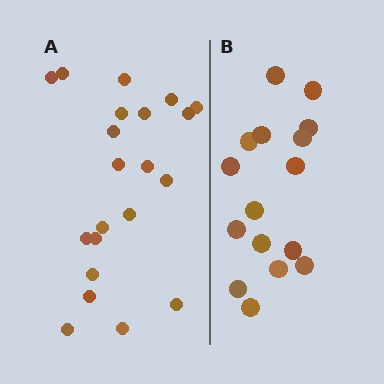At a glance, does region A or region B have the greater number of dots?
Region A (the left region) has more dots.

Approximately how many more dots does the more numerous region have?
Region A has about 5 more dots than region B.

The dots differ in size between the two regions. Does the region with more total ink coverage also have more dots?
No. Region B has more total ink coverage because its dots are larger, but region A actually contains more individual dots. Total area can be misleading — the number of items is what matters here.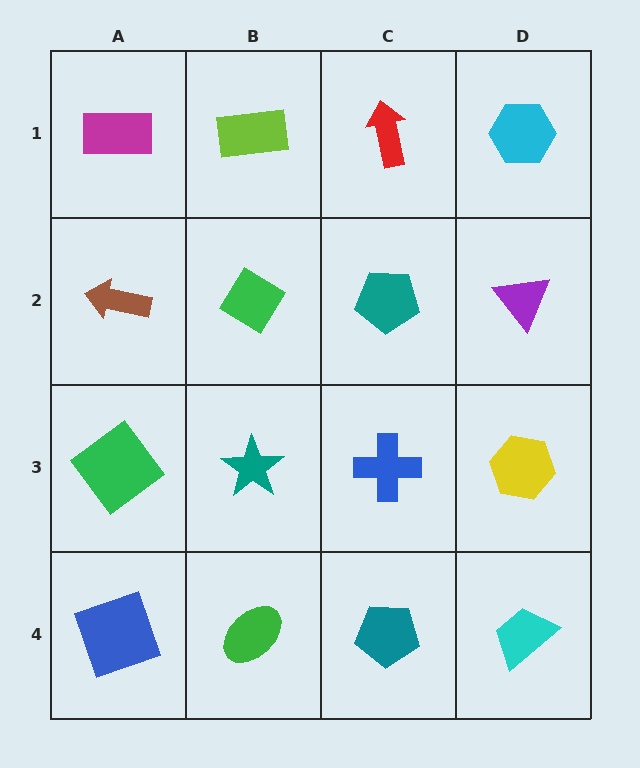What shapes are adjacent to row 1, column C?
A teal pentagon (row 2, column C), a lime rectangle (row 1, column B), a cyan hexagon (row 1, column D).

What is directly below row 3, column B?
A green ellipse.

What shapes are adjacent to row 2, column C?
A red arrow (row 1, column C), a blue cross (row 3, column C), a green diamond (row 2, column B), a purple triangle (row 2, column D).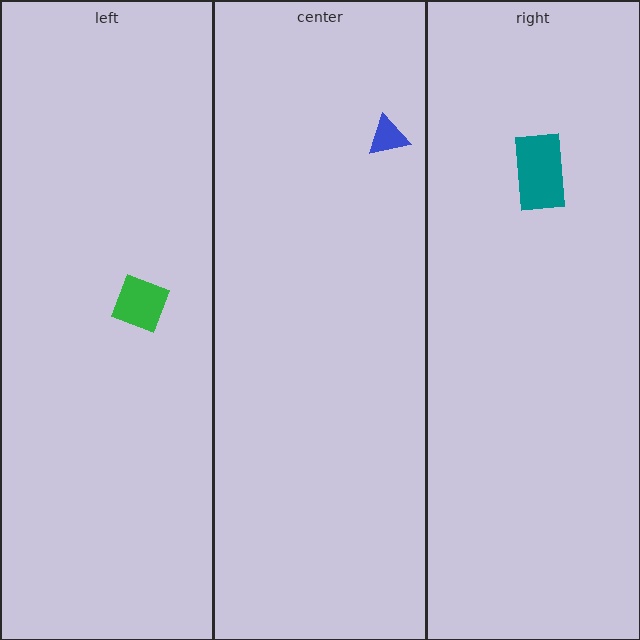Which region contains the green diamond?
The left region.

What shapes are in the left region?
The green diamond.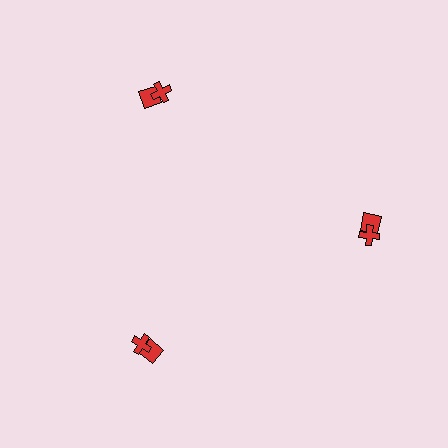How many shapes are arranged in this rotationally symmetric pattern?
There are 6 shapes, arranged in 3 groups of 2.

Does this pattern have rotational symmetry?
Yes, this pattern has 3-fold rotational symmetry. It looks the same after rotating 120 degrees around the center.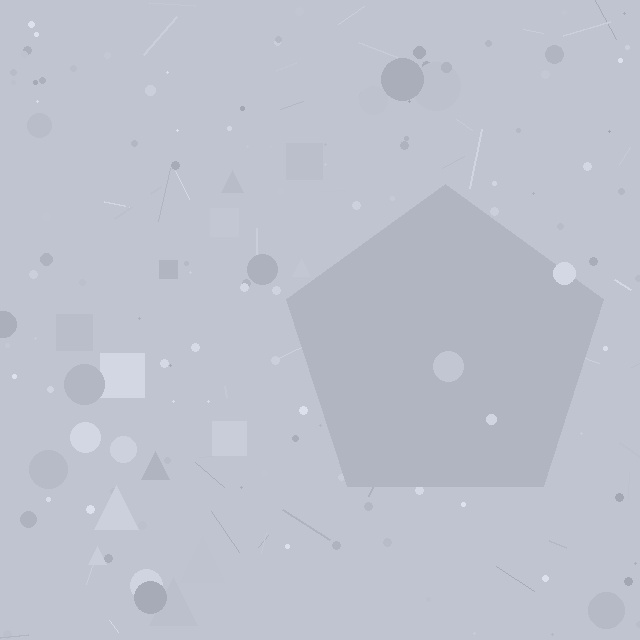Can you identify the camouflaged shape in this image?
The camouflaged shape is a pentagon.